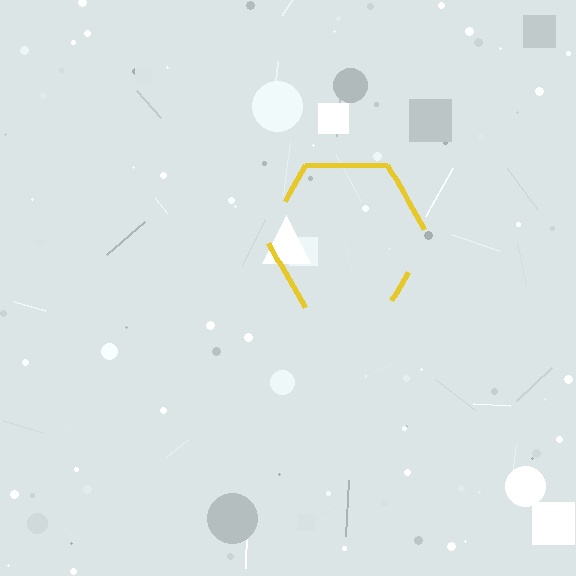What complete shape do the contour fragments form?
The contour fragments form a hexagon.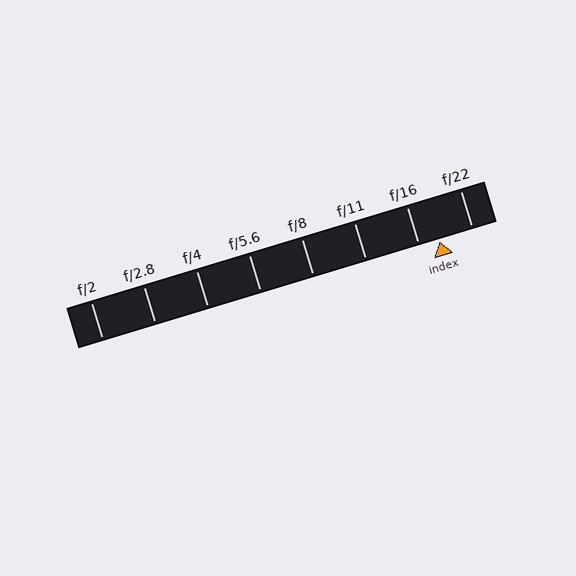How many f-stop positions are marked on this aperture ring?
There are 8 f-stop positions marked.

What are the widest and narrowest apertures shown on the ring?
The widest aperture shown is f/2 and the narrowest is f/22.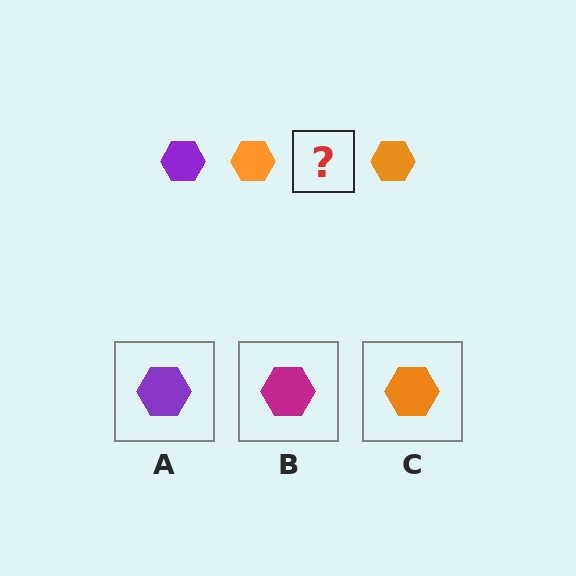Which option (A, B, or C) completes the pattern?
A.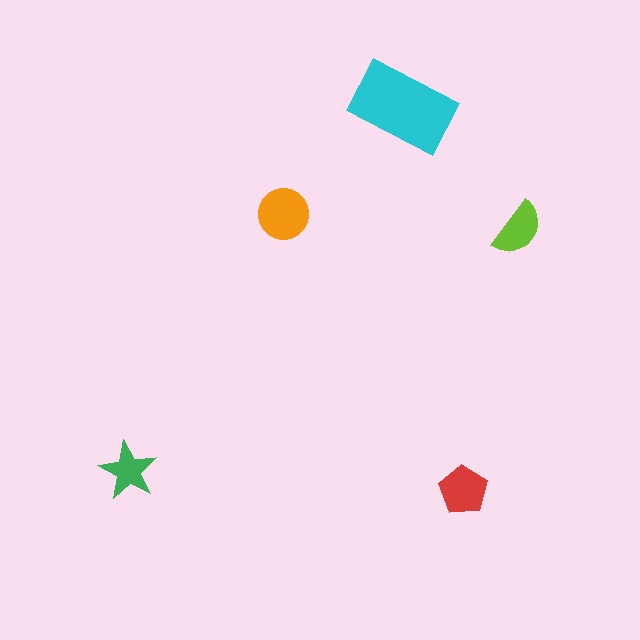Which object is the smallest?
The green star.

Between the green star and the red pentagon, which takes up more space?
The red pentagon.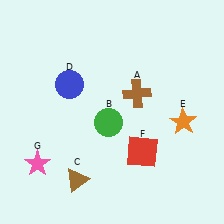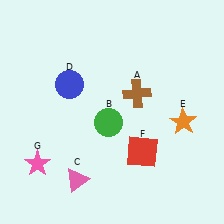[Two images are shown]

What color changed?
The triangle (C) changed from brown in Image 1 to pink in Image 2.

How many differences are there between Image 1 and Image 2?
There is 1 difference between the two images.